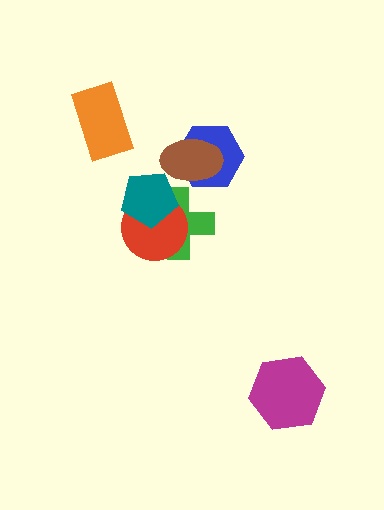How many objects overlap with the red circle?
2 objects overlap with the red circle.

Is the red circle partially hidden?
Yes, it is partially covered by another shape.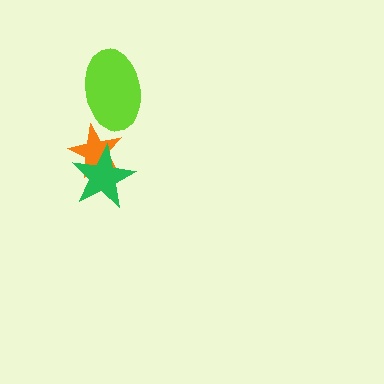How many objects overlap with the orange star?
1 object overlaps with the orange star.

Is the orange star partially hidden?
Yes, it is partially covered by another shape.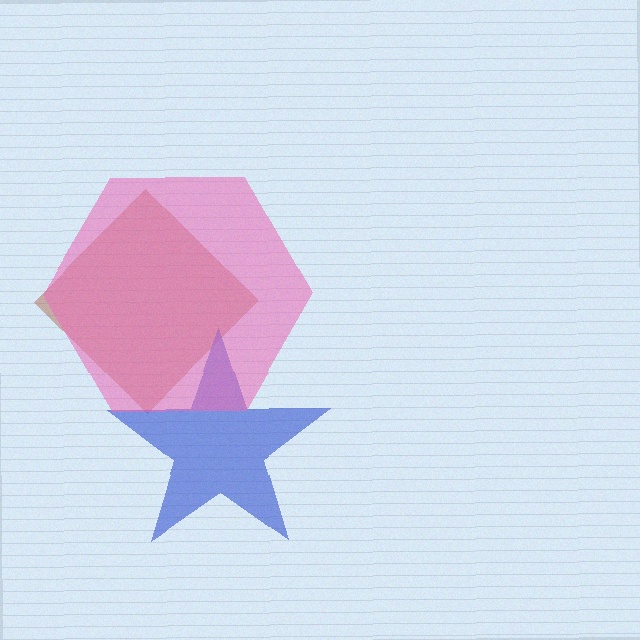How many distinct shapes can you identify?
There are 3 distinct shapes: a brown diamond, a blue star, a pink hexagon.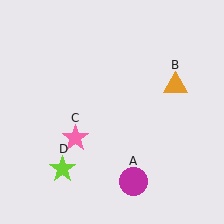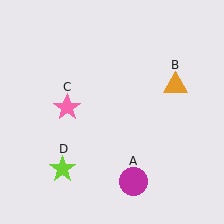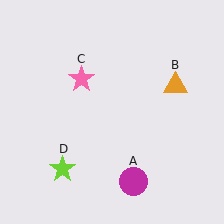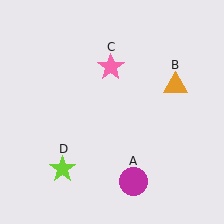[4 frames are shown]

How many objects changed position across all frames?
1 object changed position: pink star (object C).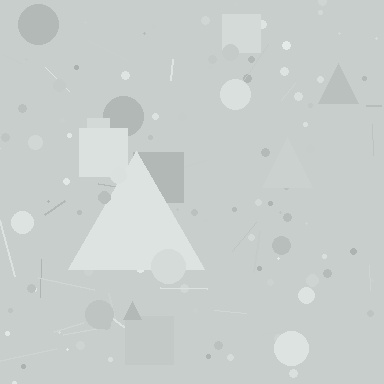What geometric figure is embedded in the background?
A triangle is embedded in the background.